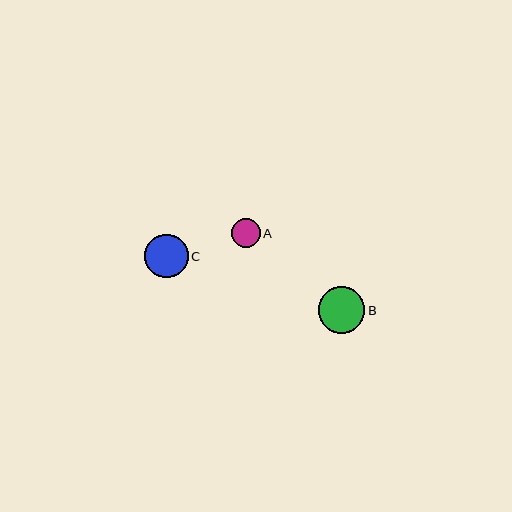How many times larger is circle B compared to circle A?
Circle B is approximately 1.6 times the size of circle A.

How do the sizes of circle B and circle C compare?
Circle B and circle C are approximately the same size.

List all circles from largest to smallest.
From largest to smallest: B, C, A.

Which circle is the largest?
Circle B is the largest with a size of approximately 46 pixels.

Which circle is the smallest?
Circle A is the smallest with a size of approximately 29 pixels.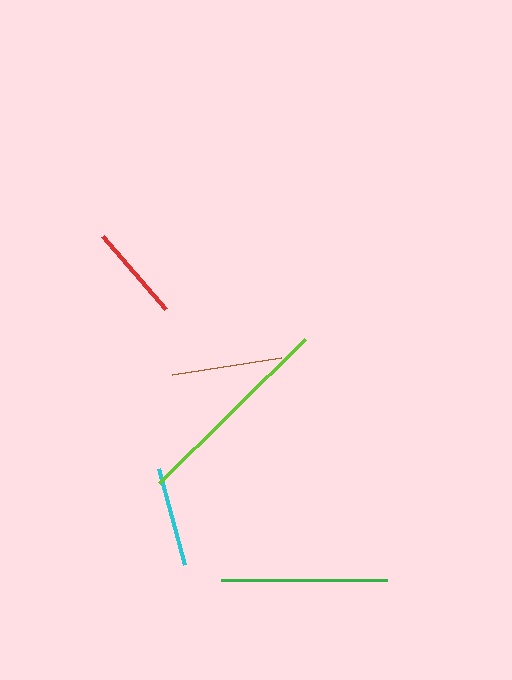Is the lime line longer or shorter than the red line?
The lime line is longer than the red line.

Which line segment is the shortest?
The red line is the shortest at approximately 97 pixels.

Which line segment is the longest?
The lime line is the longest at approximately 206 pixels.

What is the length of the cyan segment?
The cyan segment is approximately 100 pixels long.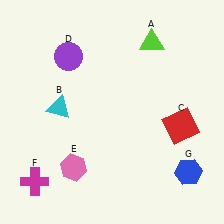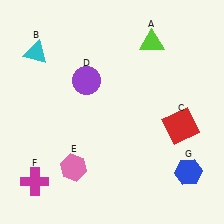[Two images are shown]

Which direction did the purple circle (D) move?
The purple circle (D) moved down.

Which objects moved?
The objects that moved are: the cyan triangle (B), the purple circle (D).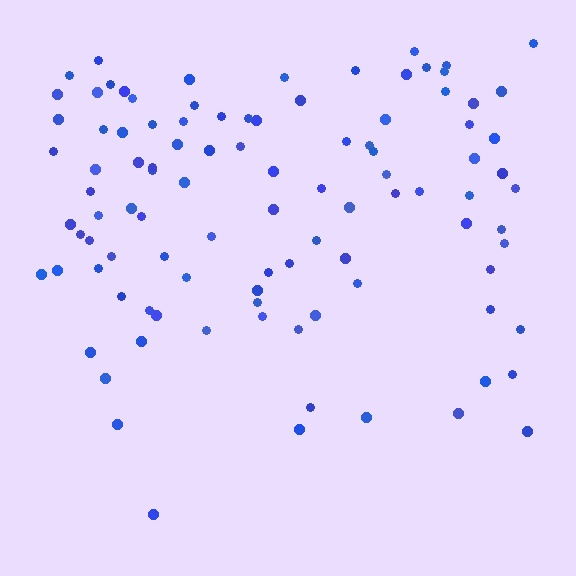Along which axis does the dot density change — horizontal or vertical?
Vertical.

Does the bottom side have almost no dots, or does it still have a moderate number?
Still a moderate number, just noticeably fewer than the top.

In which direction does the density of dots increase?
From bottom to top, with the top side densest.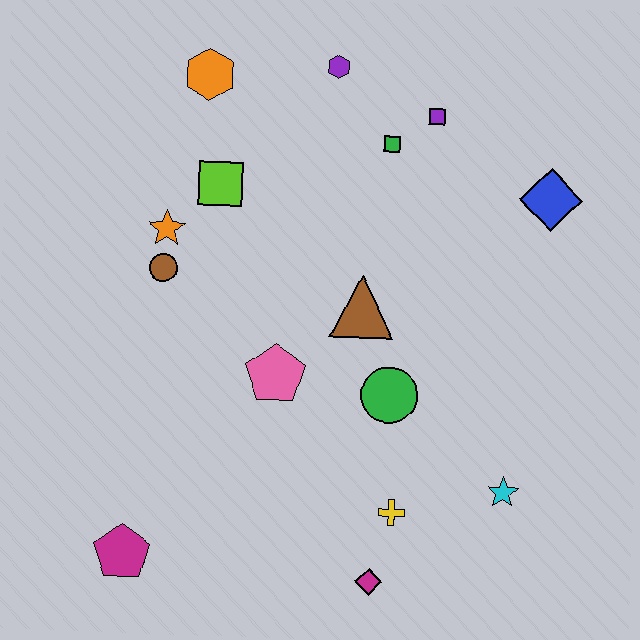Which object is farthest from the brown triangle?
The magenta pentagon is farthest from the brown triangle.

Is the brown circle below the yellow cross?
No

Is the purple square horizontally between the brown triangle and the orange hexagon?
No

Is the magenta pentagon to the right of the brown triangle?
No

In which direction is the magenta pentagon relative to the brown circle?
The magenta pentagon is below the brown circle.